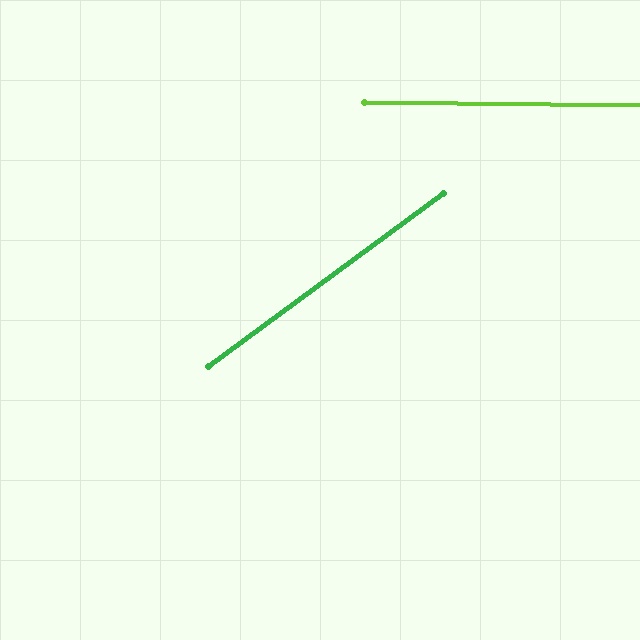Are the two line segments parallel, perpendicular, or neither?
Neither parallel nor perpendicular — they differ by about 37°.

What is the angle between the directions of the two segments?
Approximately 37 degrees.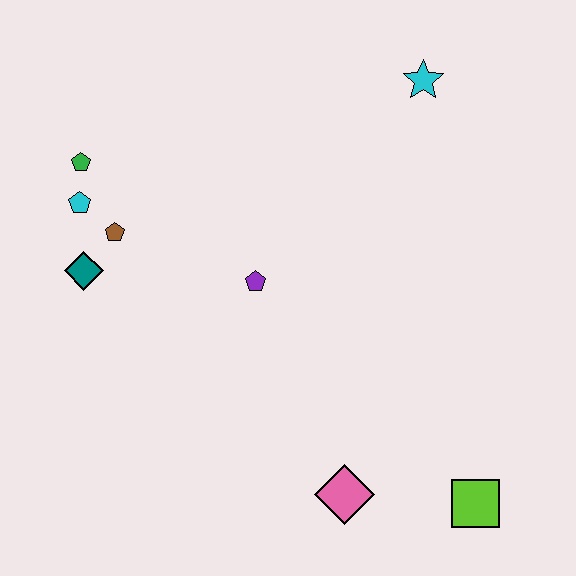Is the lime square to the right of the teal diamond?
Yes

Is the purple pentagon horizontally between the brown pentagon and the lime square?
Yes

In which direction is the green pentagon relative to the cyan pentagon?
The green pentagon is above the cyan pentagon.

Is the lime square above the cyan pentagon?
No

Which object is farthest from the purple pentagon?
The lime square is farthest from the purple pentagon.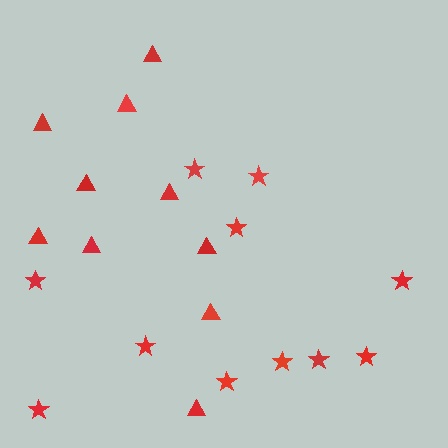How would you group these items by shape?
There are 2 groups: one group of triangles (10) and one group of stars (11).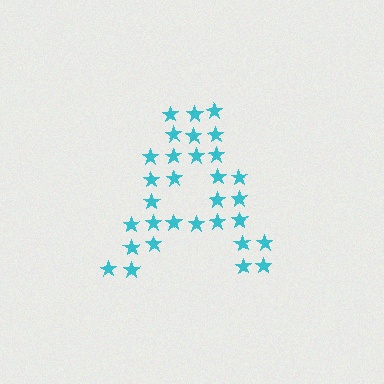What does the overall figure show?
The overall figure shows the letter A.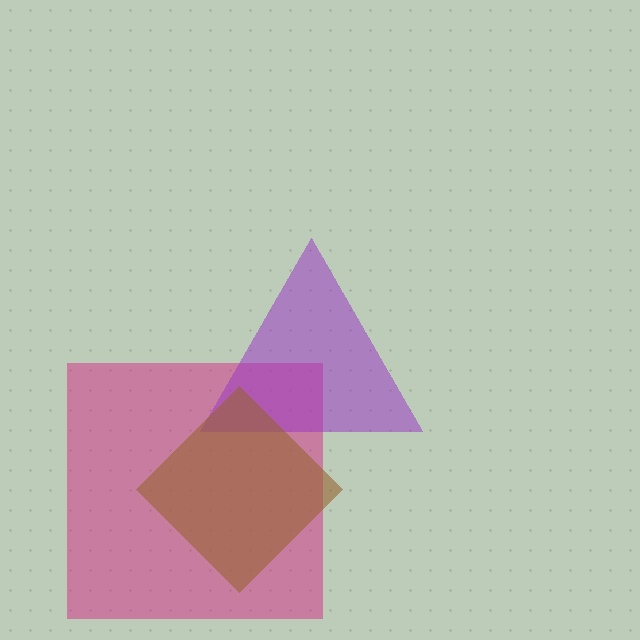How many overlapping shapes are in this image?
There are 3 overlapping shapes in the image.